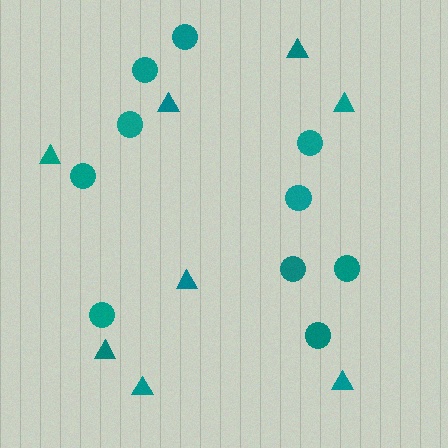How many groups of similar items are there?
There are 2 groups: one group of circles (10) and one group of triangles (8).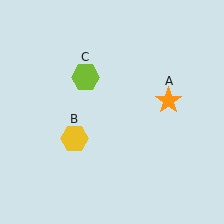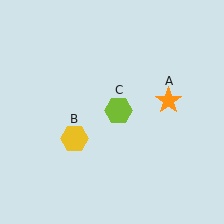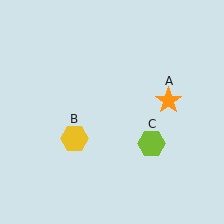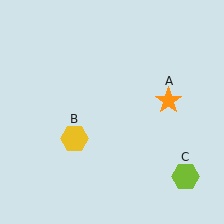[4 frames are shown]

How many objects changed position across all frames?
1 object changed position: lime hexagon (object C).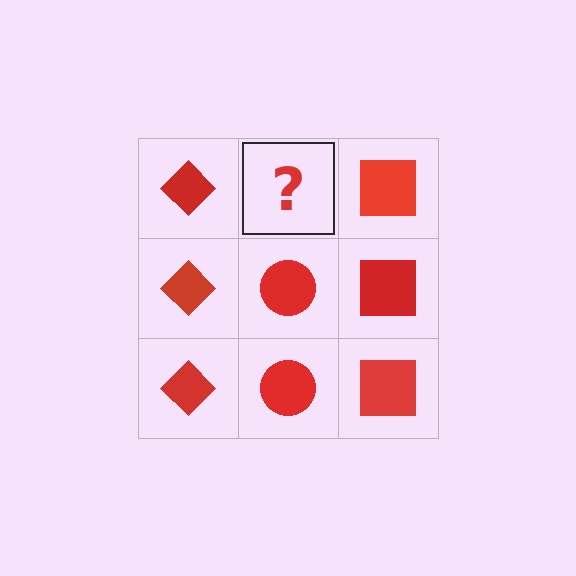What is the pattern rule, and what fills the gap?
The rule is that each column has a consistent shape. The gap should be filled with a red circle.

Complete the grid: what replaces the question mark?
The question mark should be replaced with a red circle.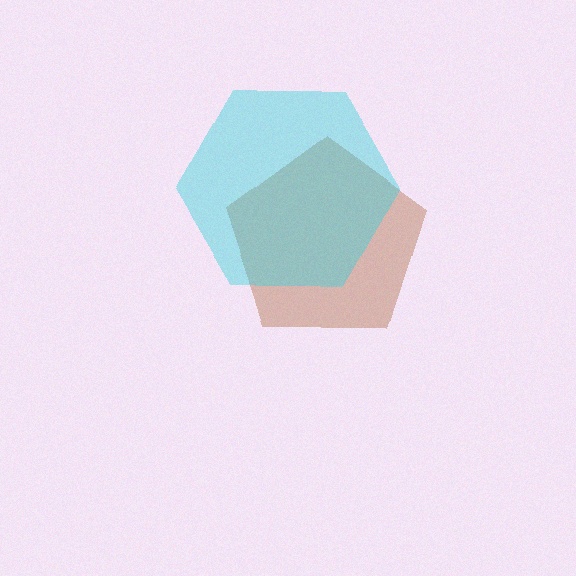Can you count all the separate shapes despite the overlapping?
Yes, there are 2 separate shapes.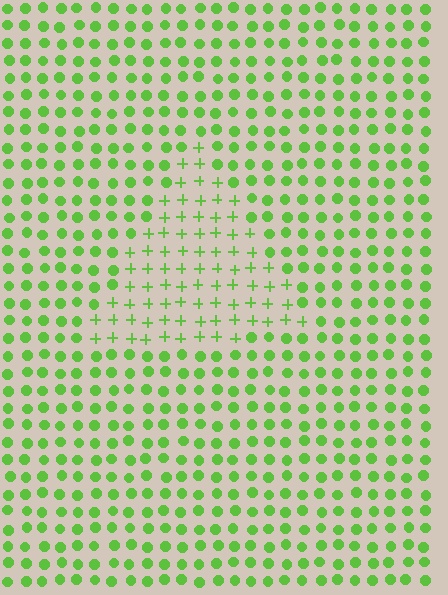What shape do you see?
I see a triangle.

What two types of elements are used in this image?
The image uses plus signs inside the triangle region and circles outside it.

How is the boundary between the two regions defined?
The boundary is defined by a change in element shape: plus signs inside vs. circles outside. All elements share the same color and spacing.